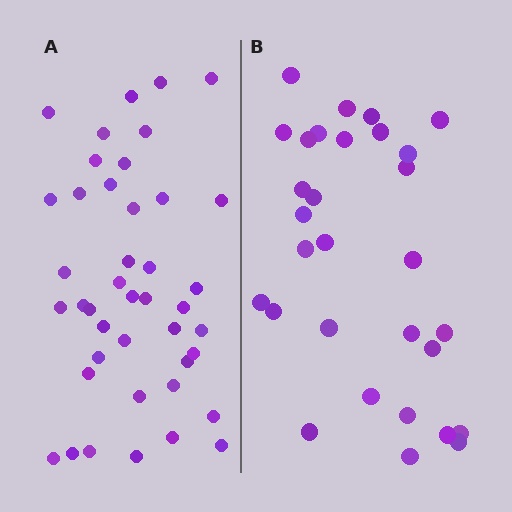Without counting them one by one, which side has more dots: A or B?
Region A (the left region) has more dots.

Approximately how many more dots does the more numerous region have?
Region A has roughly 12 or so more dots than region B.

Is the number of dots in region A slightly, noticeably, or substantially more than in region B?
Region A has noticeably more, but not dramatically so. The ratio is roughly 1.4 to 1.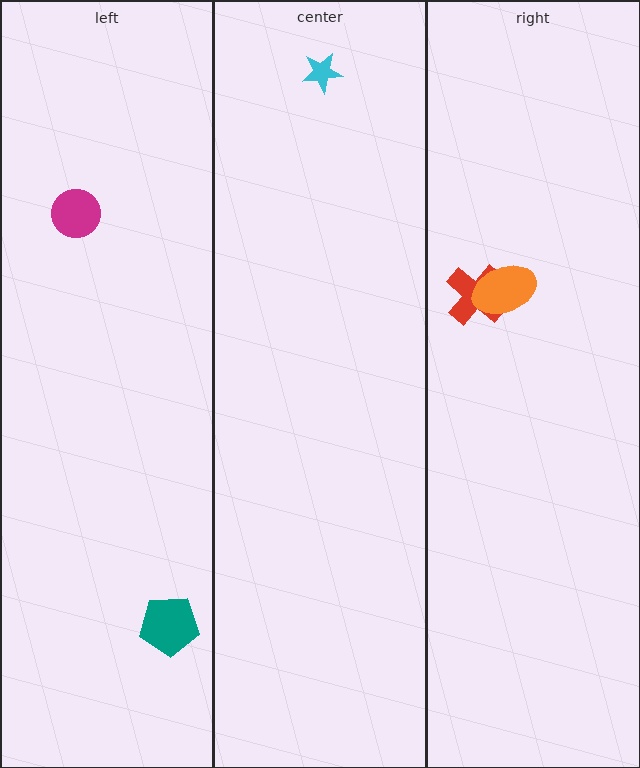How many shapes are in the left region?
2.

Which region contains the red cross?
The right region.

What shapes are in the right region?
The red cross, the orange ellipse.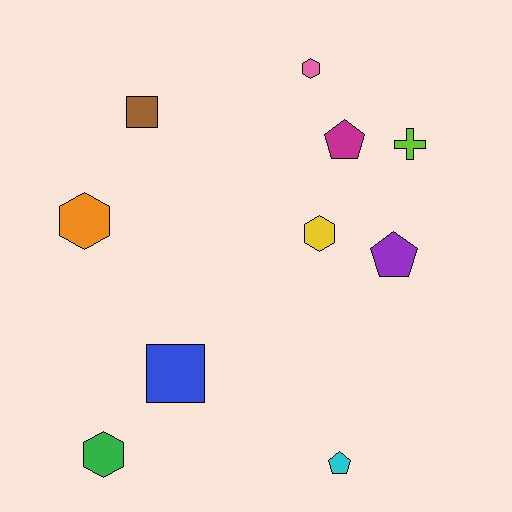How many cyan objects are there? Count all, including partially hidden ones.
There is 1 cyan object.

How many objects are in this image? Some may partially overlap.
There are 10 objects.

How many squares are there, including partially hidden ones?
There are 2 squares.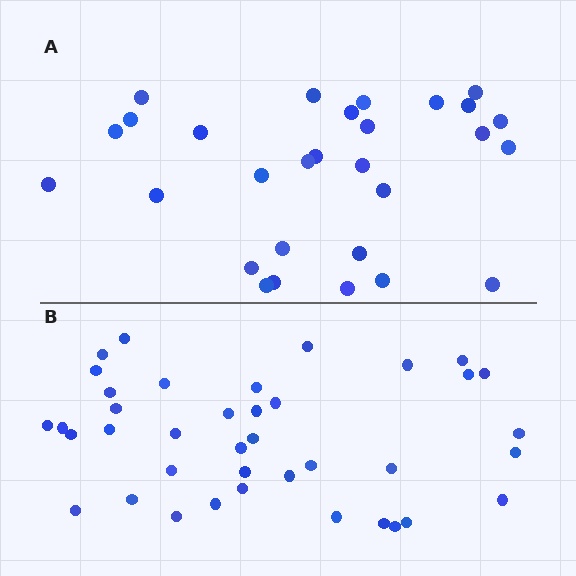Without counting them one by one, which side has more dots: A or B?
Region B (the bottom region) has more dots.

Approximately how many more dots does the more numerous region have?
Region B has roughly 10 or so more dots than region A.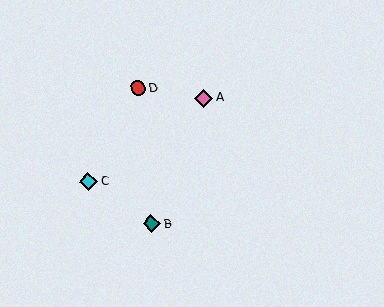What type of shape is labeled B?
Shape B is a teal diamond.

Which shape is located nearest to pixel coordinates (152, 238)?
The teal diamond (labeled B) at (151, 224) is nearest to that location.